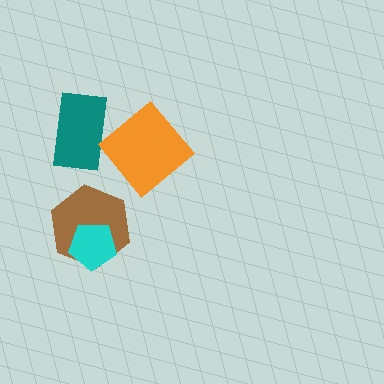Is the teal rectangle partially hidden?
Yes, it is partially covered by another shape.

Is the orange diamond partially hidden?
No, no other shape covers it.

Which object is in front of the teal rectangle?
The orange diamond is in front of the teal rectangle.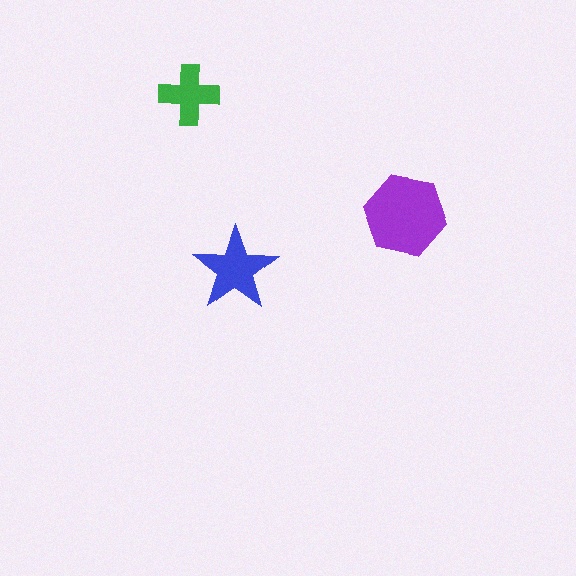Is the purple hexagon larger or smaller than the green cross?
Larger.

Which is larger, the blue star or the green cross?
The blue star.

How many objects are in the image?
There are 3 objects in the image.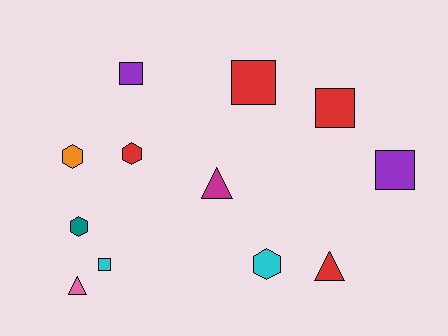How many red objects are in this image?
There are 4 red objects.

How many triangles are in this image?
There are 3 triangles.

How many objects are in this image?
There are 12 objects.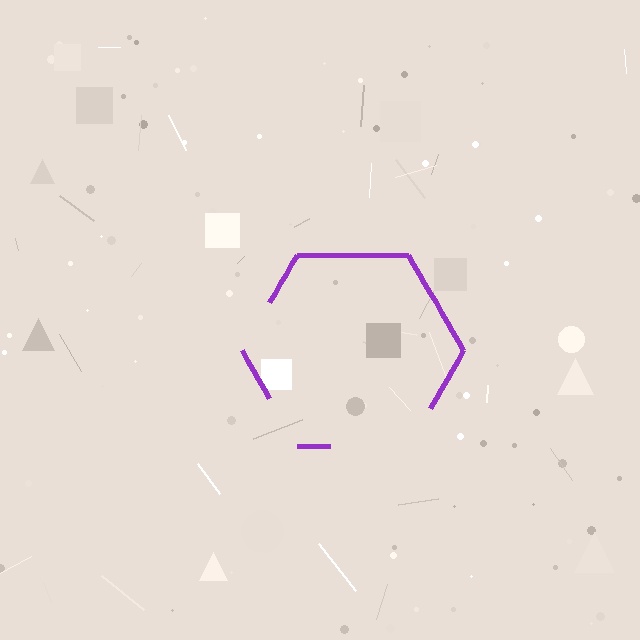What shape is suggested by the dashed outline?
The dashed outline suggests a hexagon.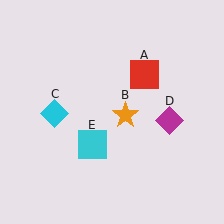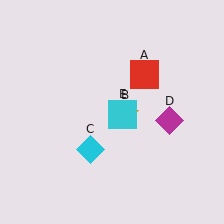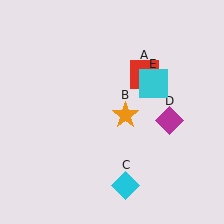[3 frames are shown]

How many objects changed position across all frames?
2 objects changed position: cyan diamond (object C), cyan square (object E).